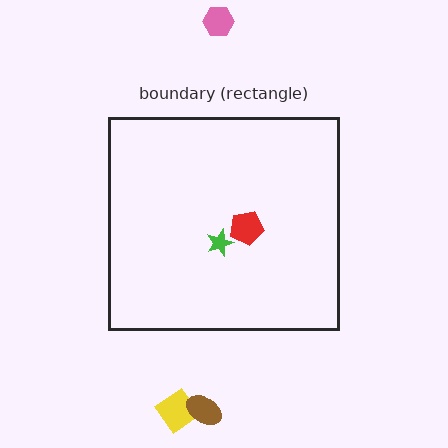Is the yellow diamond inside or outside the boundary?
Outside.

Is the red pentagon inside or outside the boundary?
Inside.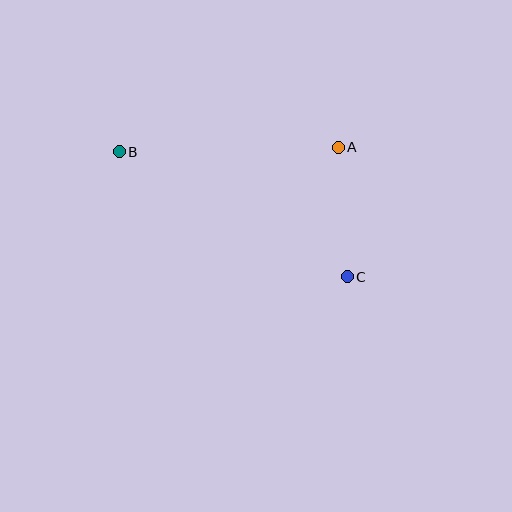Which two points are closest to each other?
Points A and C are closest to each other.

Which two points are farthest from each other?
Points B and C are farthest from each other.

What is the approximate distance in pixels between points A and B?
The distance between A and B is approximately 219 pixels.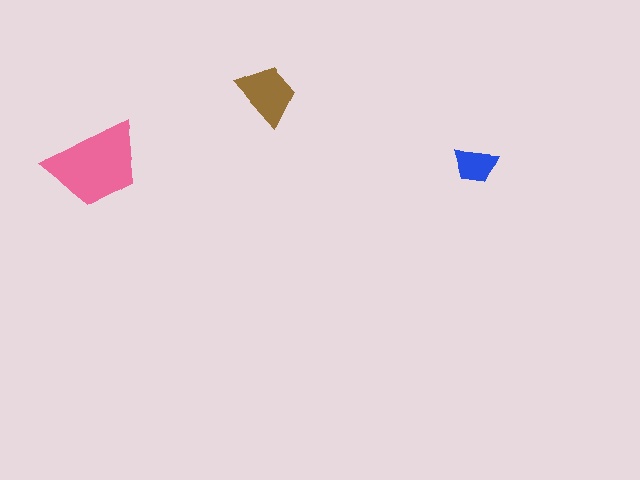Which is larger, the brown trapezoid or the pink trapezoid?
The pink one.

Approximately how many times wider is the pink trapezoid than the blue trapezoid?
About 2 times wider.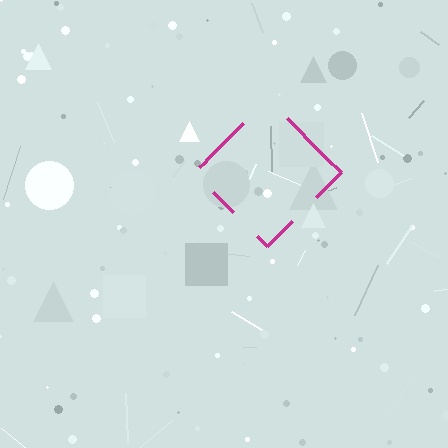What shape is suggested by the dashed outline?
The dashed outline suggests a diamond.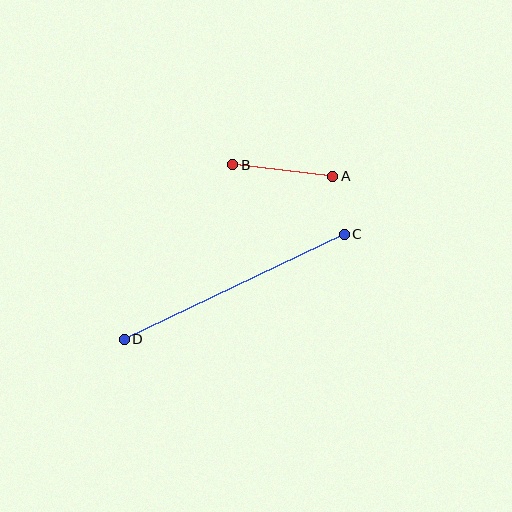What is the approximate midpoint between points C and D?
The midpoint is at approximately (234, 287) pixels.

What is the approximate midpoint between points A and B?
The midpoint is at approximately (283, 171) pixels.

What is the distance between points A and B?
The distance is approximately 101 pixels.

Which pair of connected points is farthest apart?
Points C and D are farthest apart.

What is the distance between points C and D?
The distance is approximately 244 pixels.